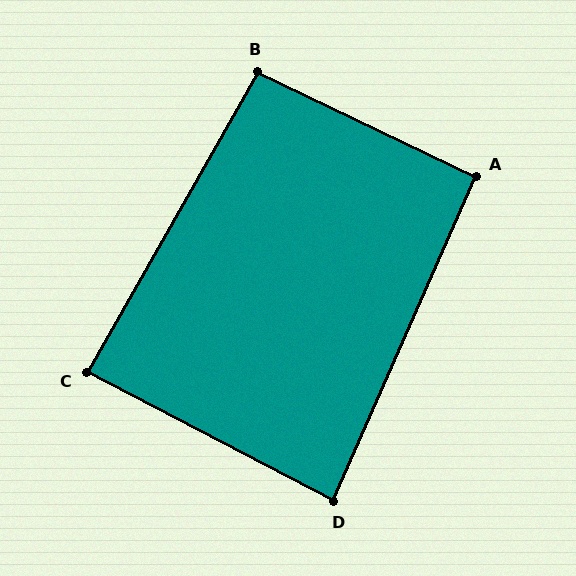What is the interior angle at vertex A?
Approximately 92 degrees (approximately right).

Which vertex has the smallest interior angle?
D, at approximately 86 degrees.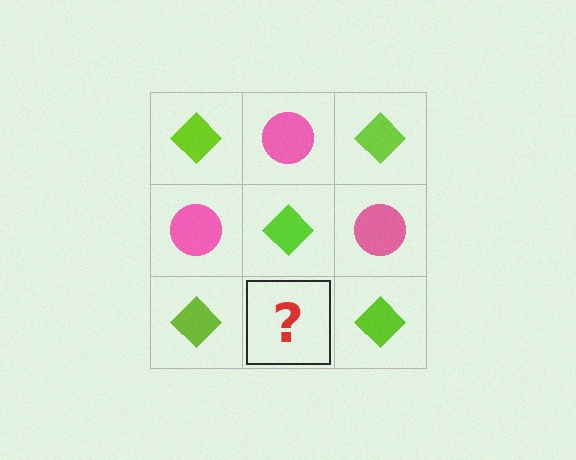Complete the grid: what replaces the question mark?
The question mark should be replaced with a pink circle.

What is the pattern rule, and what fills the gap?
The rule is that it alternates lime diamond and pink circle in a checkerboard pattern. The gap should be filled with a pink circle.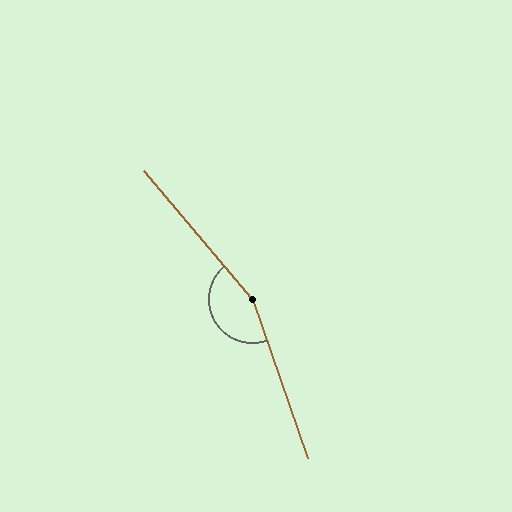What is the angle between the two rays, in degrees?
Approximately 159 degrees.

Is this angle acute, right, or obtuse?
It is obtuse.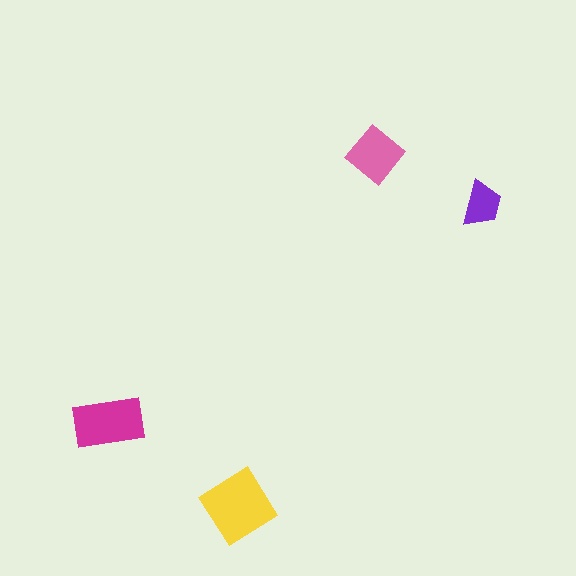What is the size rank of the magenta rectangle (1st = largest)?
2nd.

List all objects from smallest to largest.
The purple trapezoid, the pink diamond, the magenta rectangle, the yellow diamond.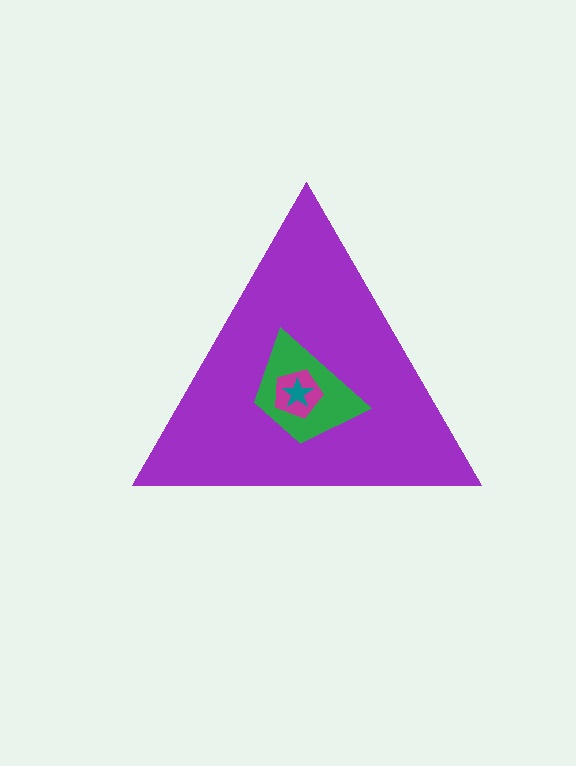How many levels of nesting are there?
4.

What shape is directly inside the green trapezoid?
The magenta pentagon.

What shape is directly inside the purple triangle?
The green trapezoid.